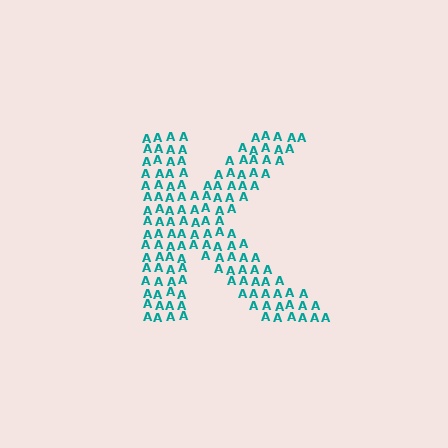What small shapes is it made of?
It is made of small letter A's.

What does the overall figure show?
The overall figure shows the letter K.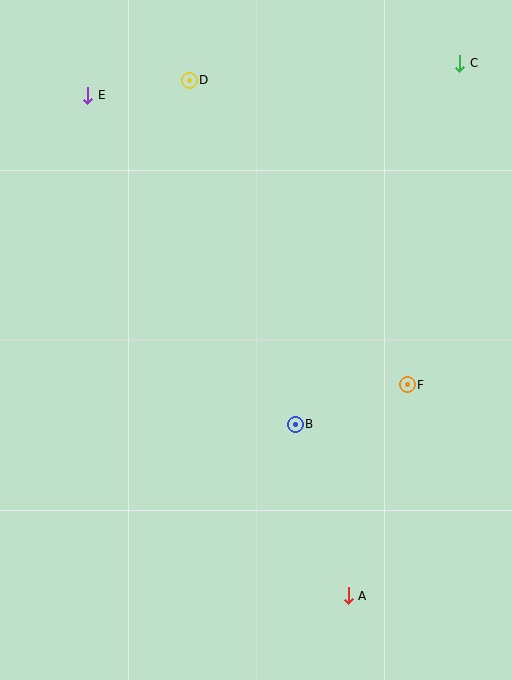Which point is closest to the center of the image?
Point B at (295, 424) is closest to the center.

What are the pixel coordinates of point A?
Point A is at (348, 596).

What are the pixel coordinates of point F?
Point F is at (407, 385).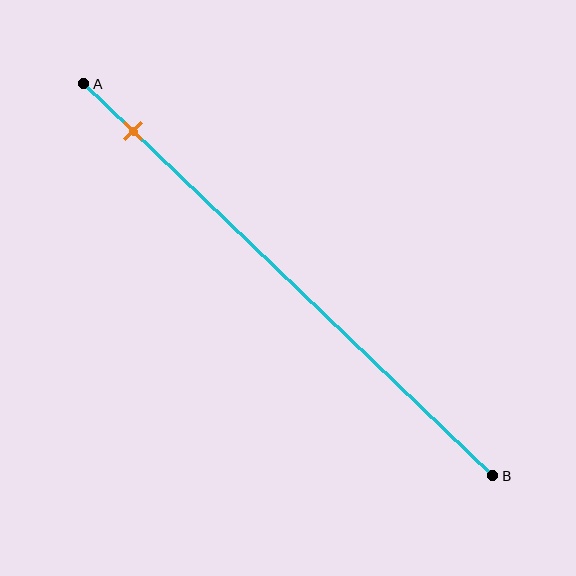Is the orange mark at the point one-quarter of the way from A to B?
No, the mark is at about 10% from A, not at the 25% one-quarter point.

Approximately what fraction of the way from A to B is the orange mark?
The orange mark is approximately 10% of the way from A to B.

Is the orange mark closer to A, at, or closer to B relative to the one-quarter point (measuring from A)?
The orange mark is closer to point A than the one-quarter point of segment AB.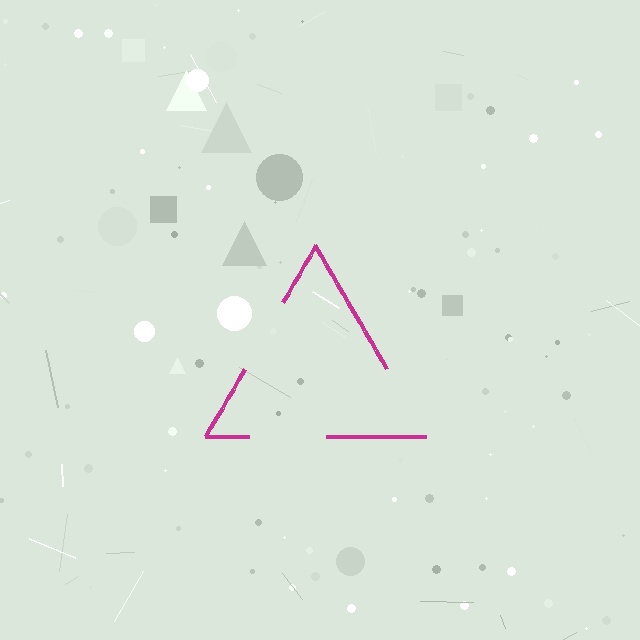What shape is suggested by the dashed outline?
The dashed outline suggests a triangle.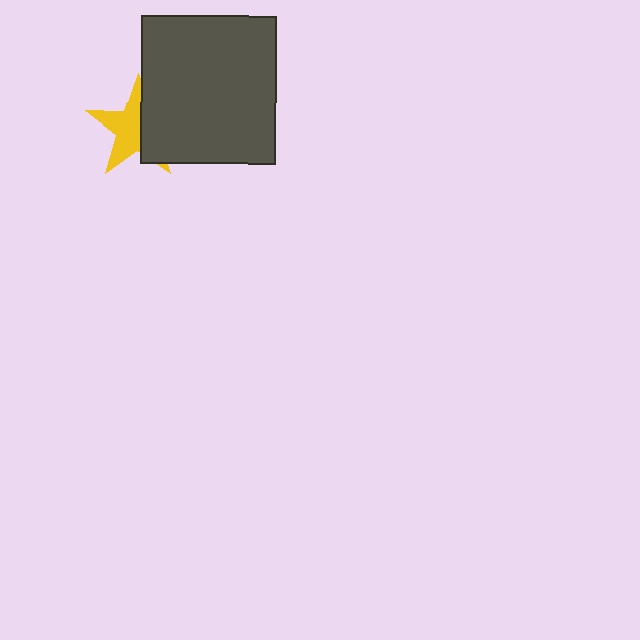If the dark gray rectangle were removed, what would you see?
You would see the complete yellow star.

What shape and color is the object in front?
The object in front is a dark gray rectangle.